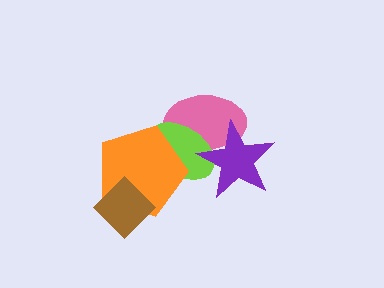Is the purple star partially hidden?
No, no other shape covers it.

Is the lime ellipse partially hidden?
Yes, it is partially covered by another shape.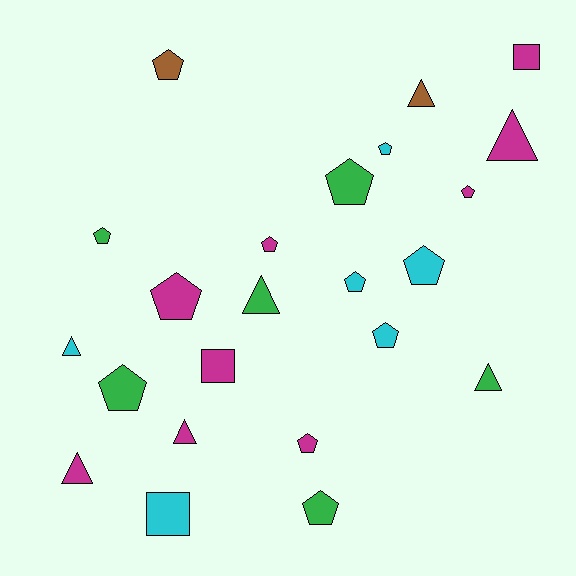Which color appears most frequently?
Magenta, with 9 objects.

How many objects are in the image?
There are 23 objects.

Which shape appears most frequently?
Pentagon, with 13 objects.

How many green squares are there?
There are no green squares.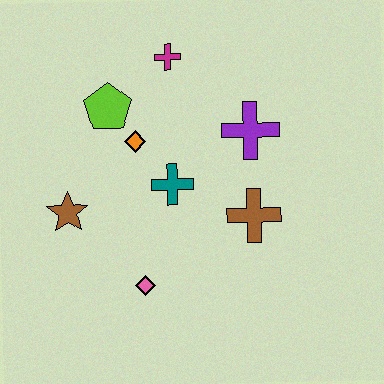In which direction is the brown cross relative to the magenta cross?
The brown cross is below the magenta cross.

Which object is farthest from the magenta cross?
The pink diamond is farthest from the magenta cross.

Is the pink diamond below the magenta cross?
Yes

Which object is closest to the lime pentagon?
The orange diamond is closest to the lime pentagon.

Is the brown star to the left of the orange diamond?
Yes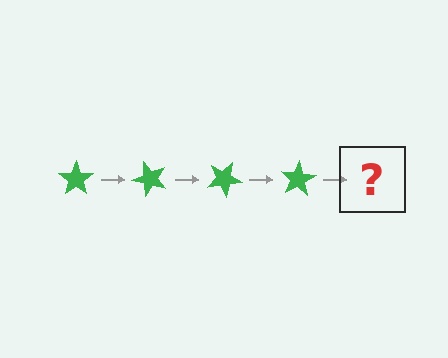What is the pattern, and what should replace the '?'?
The pattern is that the star rotates 50 degrees each step. The '?' should be a green star rotated 200 degrees.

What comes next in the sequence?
The next element should be a green star rotated 200 degrees.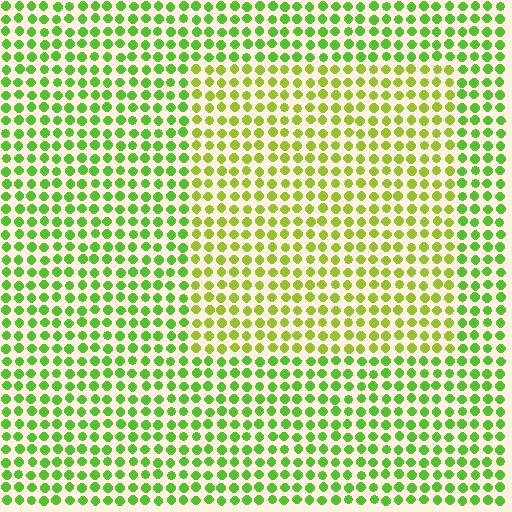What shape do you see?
I see a rectangle.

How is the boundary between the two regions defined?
The boundary is defined purely by a slight shift in hue (about 28 degrees). Spacing, size, and orientation are identical on both sides.